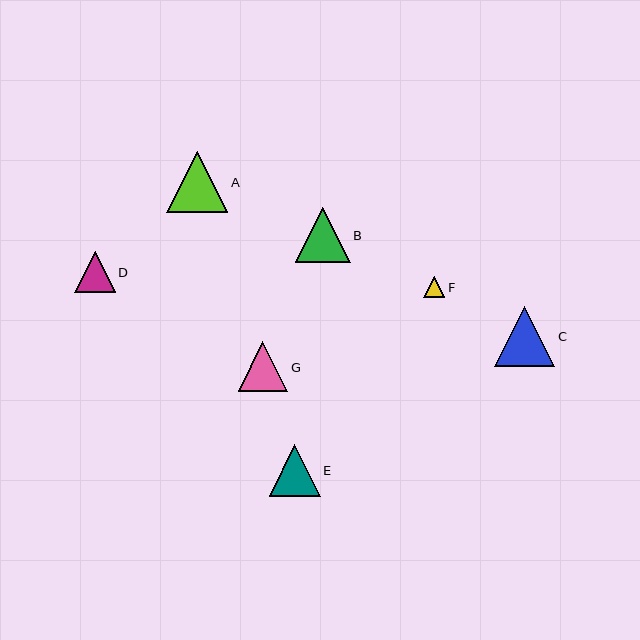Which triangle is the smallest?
Triangle F is the smallest with a size of approximately 21 pixels.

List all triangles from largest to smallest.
From largest to smallest: A, C, B, E, G, D, F.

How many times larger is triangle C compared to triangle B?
Triangle C is approximately 1.1 times the size of triangle B.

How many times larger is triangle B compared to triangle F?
Triangle B is approximately 2.6 times the size of triangle F.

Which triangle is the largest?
Triangle A is the largest with a size of approximately 61 pixels.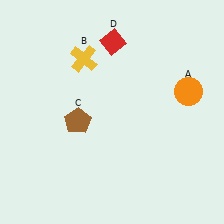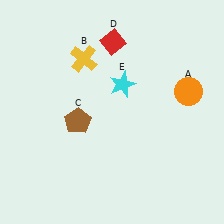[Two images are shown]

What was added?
A cyan star (E) was added in Image 2.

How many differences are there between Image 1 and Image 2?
There is 1 difference between the two images.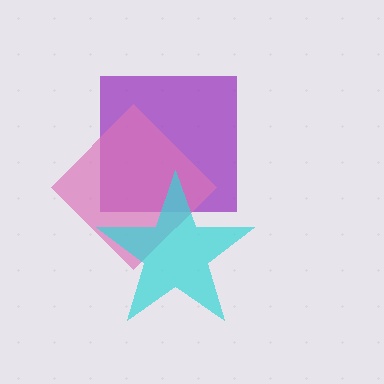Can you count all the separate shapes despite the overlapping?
Yes, there are 3 separate shapes.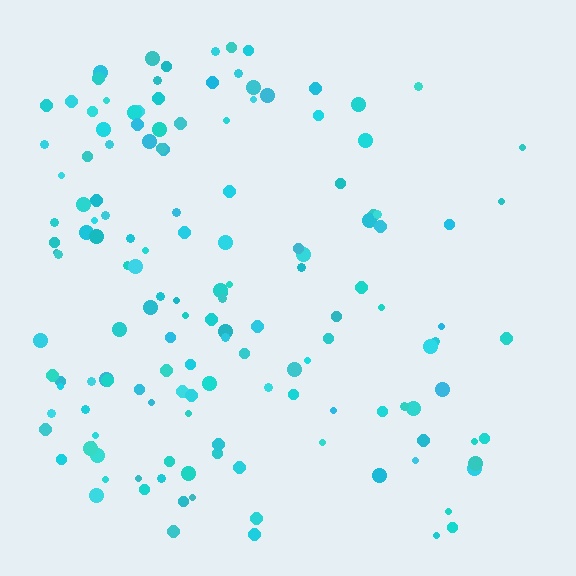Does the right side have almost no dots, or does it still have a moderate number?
Still a moderate number, just noticeably fewer than the left.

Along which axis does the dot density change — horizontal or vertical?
Horizontal.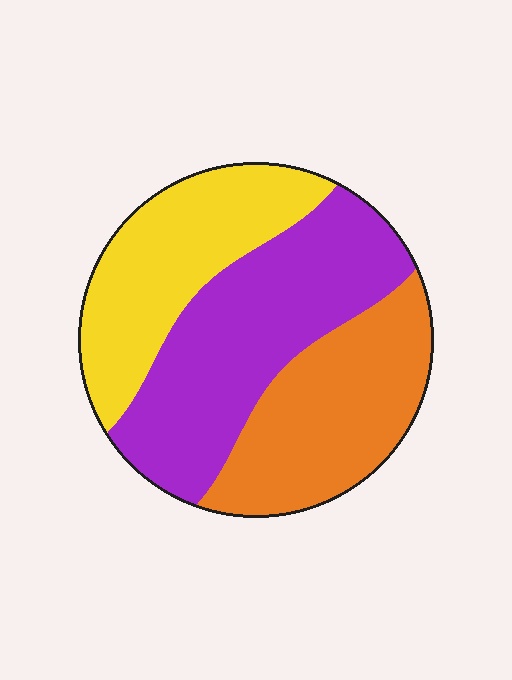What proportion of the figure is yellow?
Yellow covers 29% of the figure.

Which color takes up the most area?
Purple, at roughly 40%.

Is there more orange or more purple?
Purple.